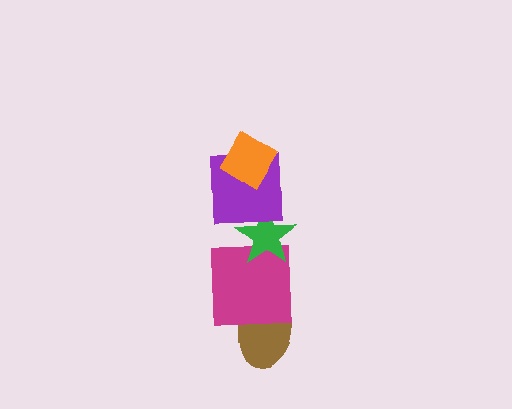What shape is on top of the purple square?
The orange diamond is on top of the purple square.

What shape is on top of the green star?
The purple square is on top of the green star.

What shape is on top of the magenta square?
The green star is on top of the magenta square.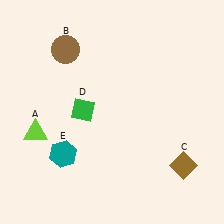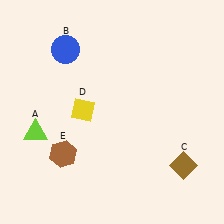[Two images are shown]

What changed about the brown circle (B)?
In Image 1, B is brown. In Image 2, it changed to blue.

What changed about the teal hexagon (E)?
In Image 1, E is teal. In Image 2, it changed to brown.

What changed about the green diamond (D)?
In Image 1, D is green. In Image 2, it changed to yellow.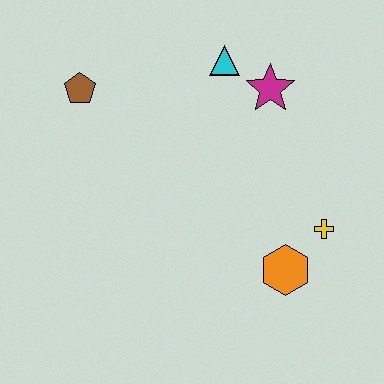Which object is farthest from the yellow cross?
The brown pentagon is farthest from the yellow cross.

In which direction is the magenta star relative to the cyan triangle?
The magenta star is to the right of the cyan triangle.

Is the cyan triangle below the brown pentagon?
No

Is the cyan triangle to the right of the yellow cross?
No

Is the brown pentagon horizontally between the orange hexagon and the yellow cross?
No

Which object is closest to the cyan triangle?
The magenta star is closest to the cyan triangle.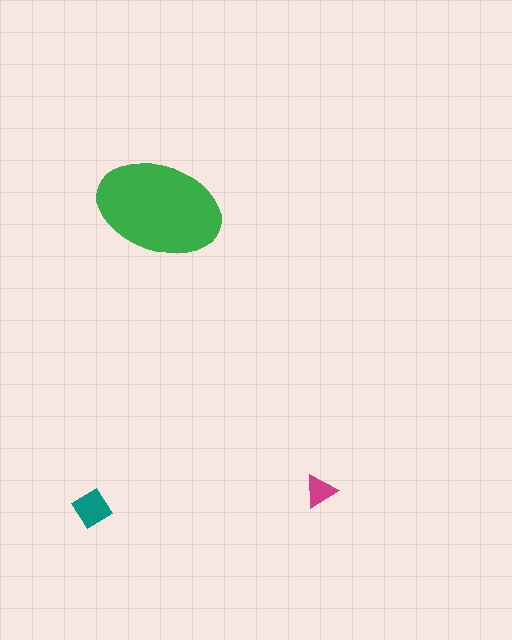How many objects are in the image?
There are 3 objects in the image.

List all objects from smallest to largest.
The magenta triangle, the teal diamond, the green ellipse.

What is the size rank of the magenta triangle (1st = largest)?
3rd.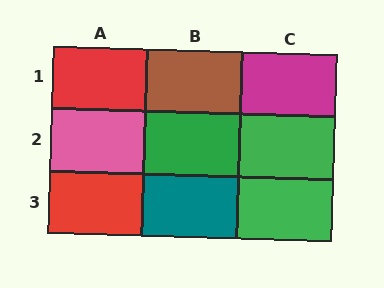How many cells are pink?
1 cell is pink.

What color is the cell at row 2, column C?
Green.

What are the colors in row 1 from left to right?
Red, brown, magenta.